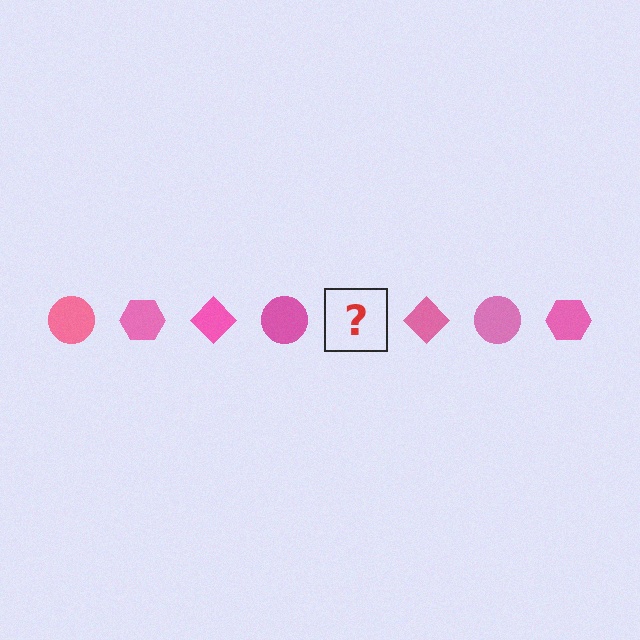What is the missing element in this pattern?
The missing element is a pink hexagon.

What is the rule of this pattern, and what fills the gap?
The rule is that the pattern cycles through circle, hexagon, diamond shapes in pink. The gap should be filled with a pink hexagon.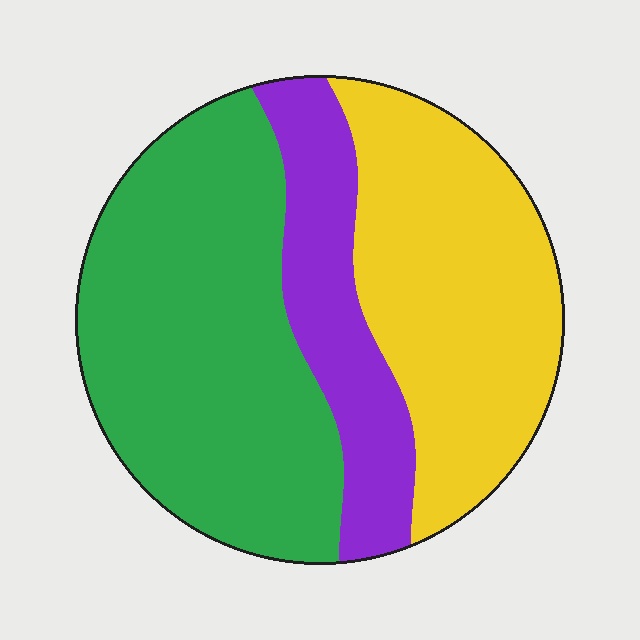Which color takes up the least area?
Purple, at roughly 20%.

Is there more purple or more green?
Green.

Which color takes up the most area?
Green, at roughly 45%.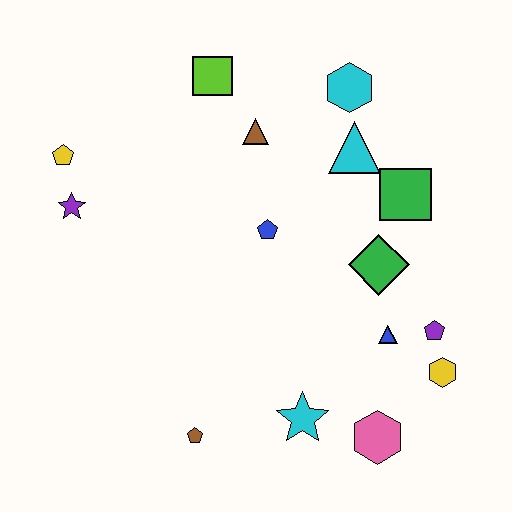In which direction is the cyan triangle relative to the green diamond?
The cyan triangle is above the green diamond.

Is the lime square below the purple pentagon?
No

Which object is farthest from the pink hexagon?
The yellow pentagon is farthest from the pink hexagon.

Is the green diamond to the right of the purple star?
Yes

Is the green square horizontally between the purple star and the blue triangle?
No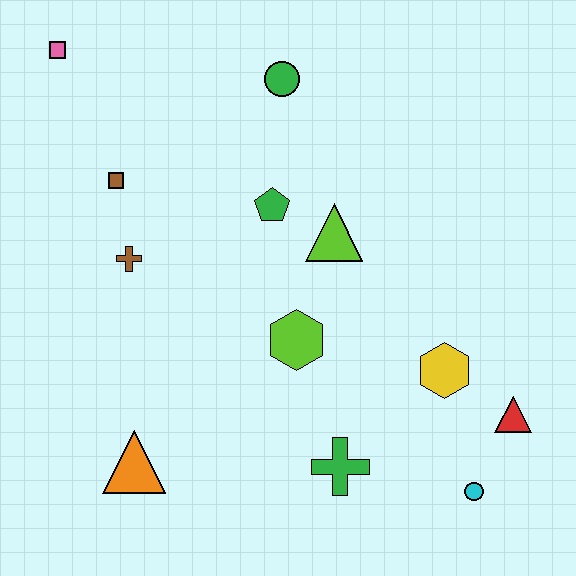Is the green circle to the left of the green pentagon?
No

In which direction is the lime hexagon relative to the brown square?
The lime hexagon is to the right of the brown square.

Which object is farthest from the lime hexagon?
The pink square is farthest from the lime hexagon.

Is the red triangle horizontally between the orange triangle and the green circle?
No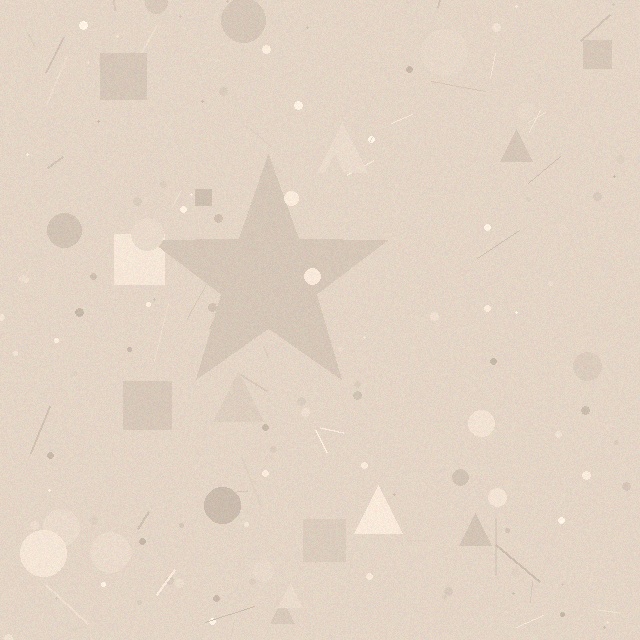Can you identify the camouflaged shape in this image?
The camouflaged shape is a star.